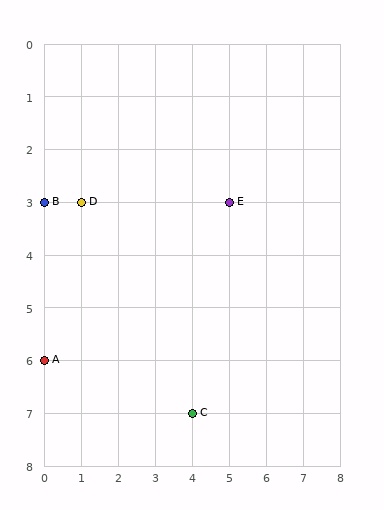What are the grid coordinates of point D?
Point D is at grid coordinates (1, 3).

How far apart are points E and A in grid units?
Points E and A are 5 columns and 3 rows apart (about 5.8 grid units diagonally).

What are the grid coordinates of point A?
Point A is at grid coordinates (0, 6).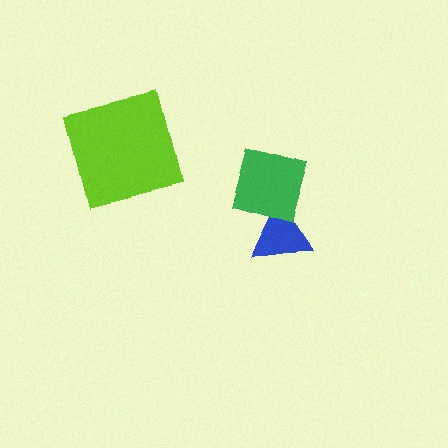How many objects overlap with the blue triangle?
1 object overlaps with the blue triangle.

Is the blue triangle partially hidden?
Yes, it is partially covered by another shape.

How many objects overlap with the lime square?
0 objects overlap with the lime square.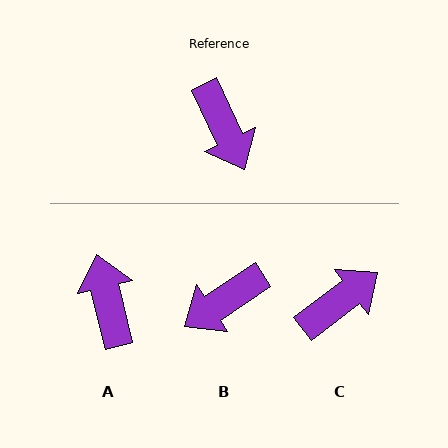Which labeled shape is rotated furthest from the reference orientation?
A, about 168 degrees away.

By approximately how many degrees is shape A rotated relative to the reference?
Approximately 168 degrees counter-clockwise.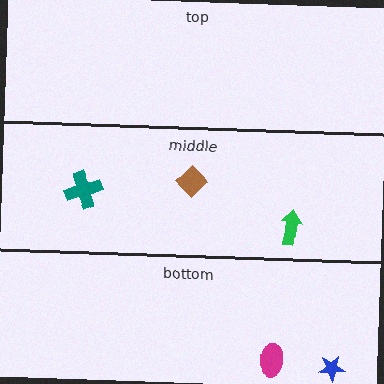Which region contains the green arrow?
The middle region.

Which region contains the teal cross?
The middle region.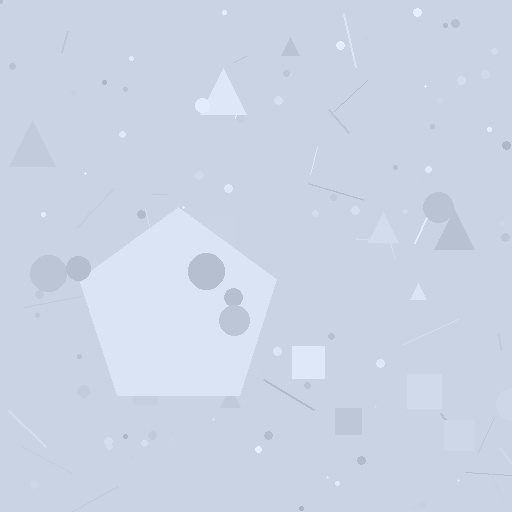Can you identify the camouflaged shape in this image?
The camouflaged shape is a pentagon.